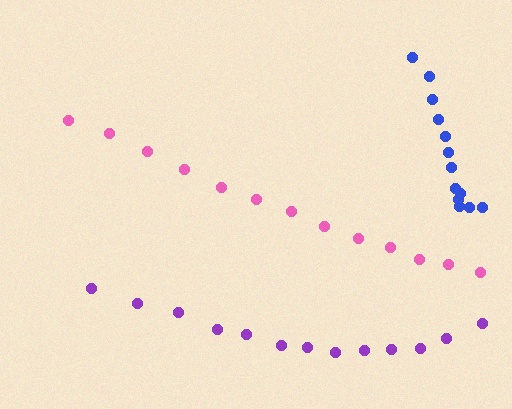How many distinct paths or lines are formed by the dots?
There are 3 distinct paths.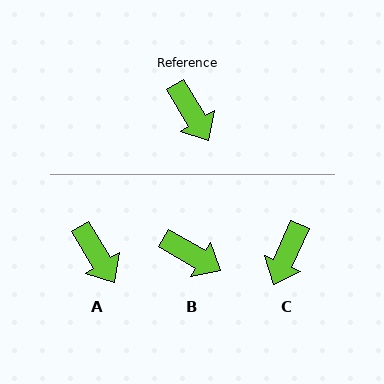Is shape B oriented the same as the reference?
No, it is off by about 30 degrees.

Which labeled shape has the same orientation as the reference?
A.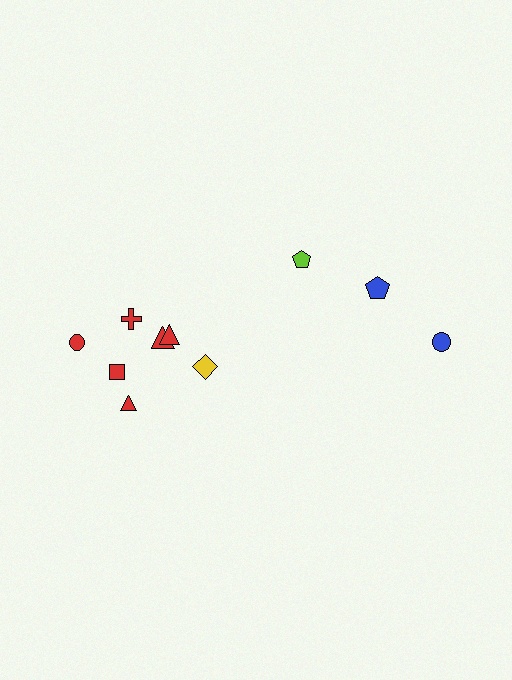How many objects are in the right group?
There are 3 objects.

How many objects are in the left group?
There are 7 objects.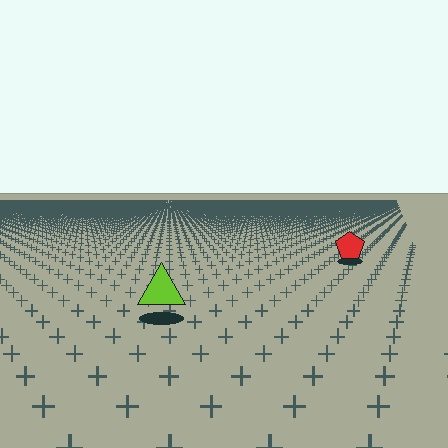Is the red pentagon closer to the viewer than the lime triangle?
No. The lime triangle is closer — you can tell from the texture gradient: the ground texture is coarser near it.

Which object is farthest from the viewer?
The red pentagon is farthest from the viewer. It appears smaller and the ground texture around it is denser.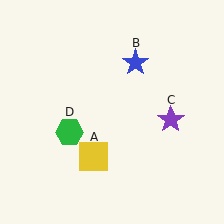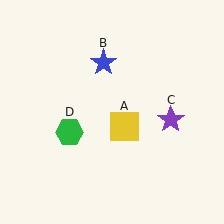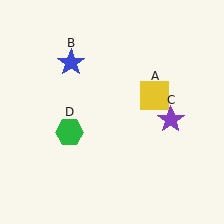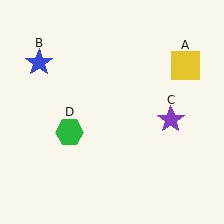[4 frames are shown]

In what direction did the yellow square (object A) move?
The yellow square (object A) moved up and to the right.